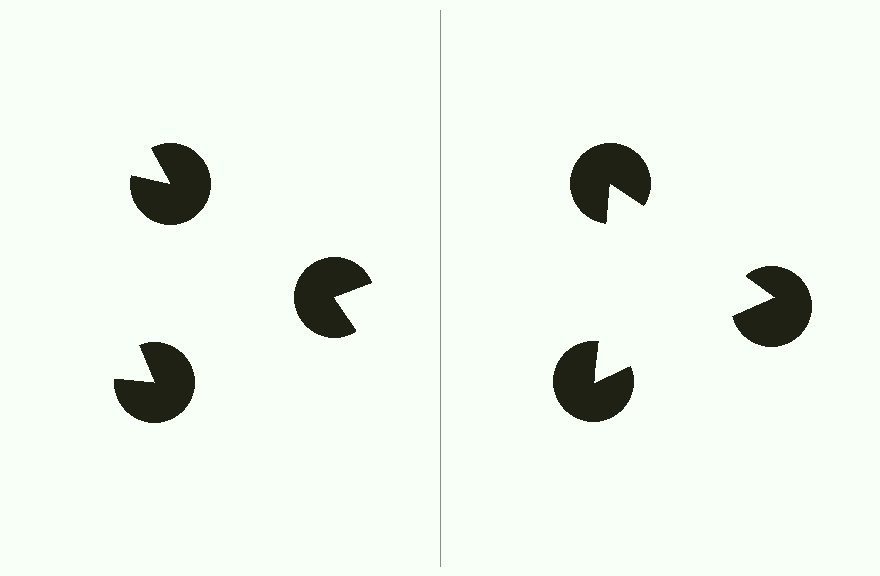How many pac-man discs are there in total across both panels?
6 — 3 on each side.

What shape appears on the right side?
An illusory triangle.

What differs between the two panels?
The pac-man discs are positioned identically on both sides; only the wedge orientations differ. On the right they align to a triangle; on the left they are misaligned.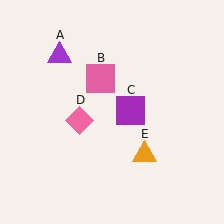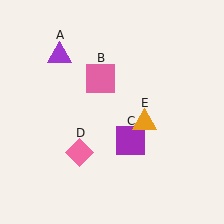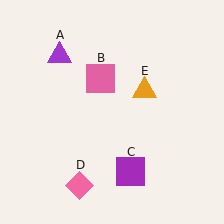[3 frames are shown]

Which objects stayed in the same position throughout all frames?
Purple triangle (object A) and pink square (object B) remained stationary.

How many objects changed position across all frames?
3 objects changed position: purple square (object C), pink diamond (object D), orange triangle (object E).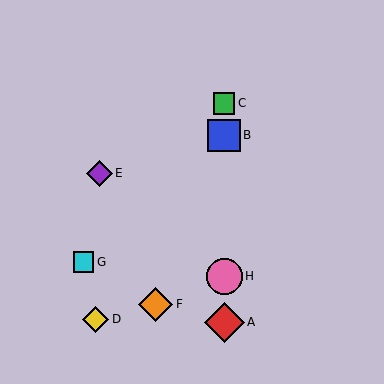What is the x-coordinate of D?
Object D is at x≈95.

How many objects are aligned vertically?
4 objects (A, B, C, H) are aligned vertically.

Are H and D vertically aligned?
No, H is at x≈224 and D is at x≈95.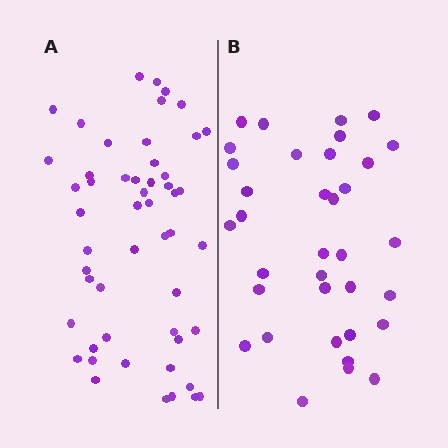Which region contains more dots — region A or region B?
Region A (the left region) has more dots.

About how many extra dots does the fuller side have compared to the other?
Region A has approximately 15 more dots than region B.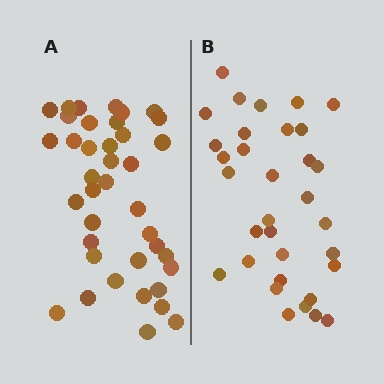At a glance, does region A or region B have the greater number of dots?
Region A (the left region) has more dots.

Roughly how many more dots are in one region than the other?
Region A has about 6 more dots than region B.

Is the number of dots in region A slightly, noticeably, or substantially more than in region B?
Region A has only slightly more — the two regions are fairly close. The ratio is roughly 1.2 to 1.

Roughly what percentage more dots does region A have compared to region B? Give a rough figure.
About 20% more.